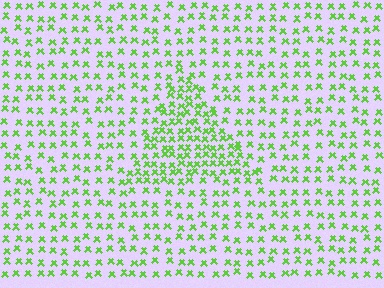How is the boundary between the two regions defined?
The boundary is defined by a change in element density (approximately 1.9x ratio). All elements are the same color, size, and shape.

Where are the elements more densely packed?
The elements are more densely packed inside the triangle boundary.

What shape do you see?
I see a triangle.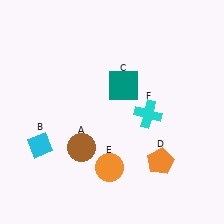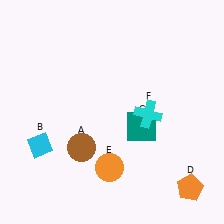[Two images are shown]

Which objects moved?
The objects that moved are: the teal square (C), the orange pentagon (D).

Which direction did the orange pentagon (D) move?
The orange pentagon (D) moved right.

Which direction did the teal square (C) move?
The teal square (C) moved down.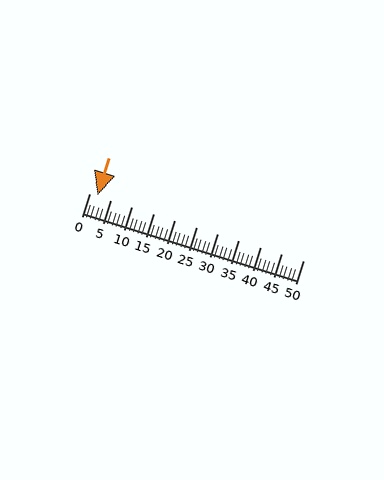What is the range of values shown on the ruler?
The ruler shows values from 0 to 50.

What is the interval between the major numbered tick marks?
The major tick marks are spaced 5 units apart.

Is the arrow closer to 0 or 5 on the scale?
The arrow is closer to 0.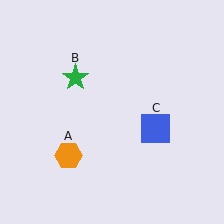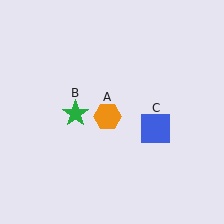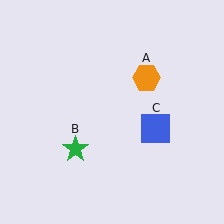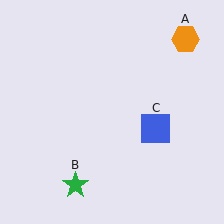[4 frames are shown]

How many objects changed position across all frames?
2 objects changed position: orange hexagon (object A), green star (object B).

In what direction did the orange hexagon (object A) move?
The orange hexagon (object A) moved up and to the right.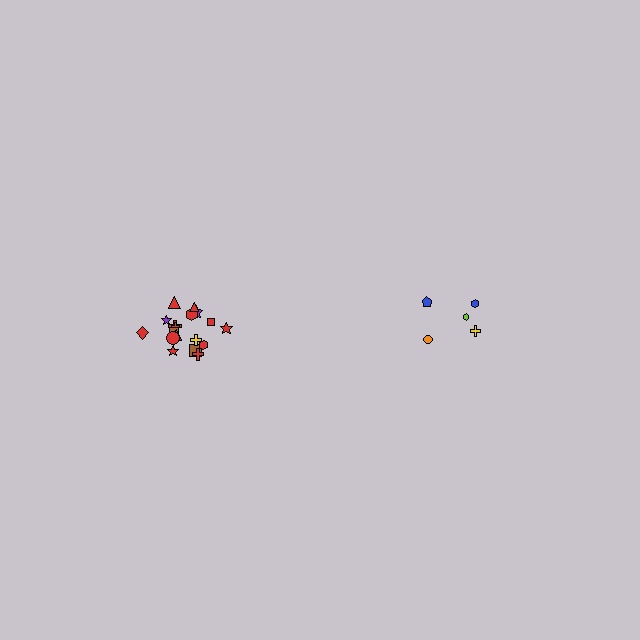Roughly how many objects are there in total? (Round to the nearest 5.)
Roughly 25 objects in total.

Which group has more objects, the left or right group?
The left group.